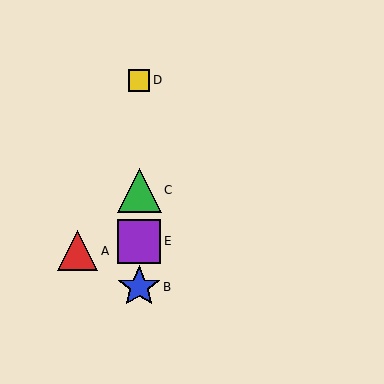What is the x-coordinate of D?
Object D is at x≈139.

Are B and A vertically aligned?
No, B is at x≈139 and A is at x≈77.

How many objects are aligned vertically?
4 objects (B, C, D, E) are aligned vertically.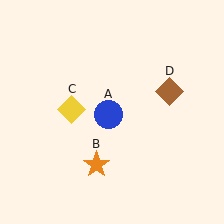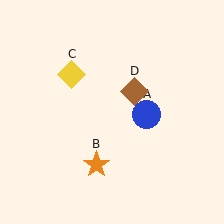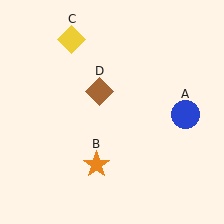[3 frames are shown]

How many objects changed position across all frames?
3 objects changed position: blue circle (object A), yellow diamond (object C), brown diamond (object D).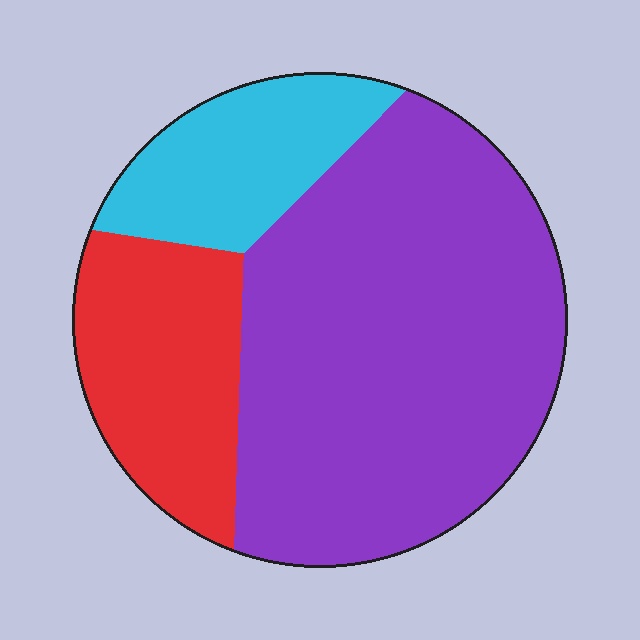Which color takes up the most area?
Purple, at roughly 60%.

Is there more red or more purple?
Purple.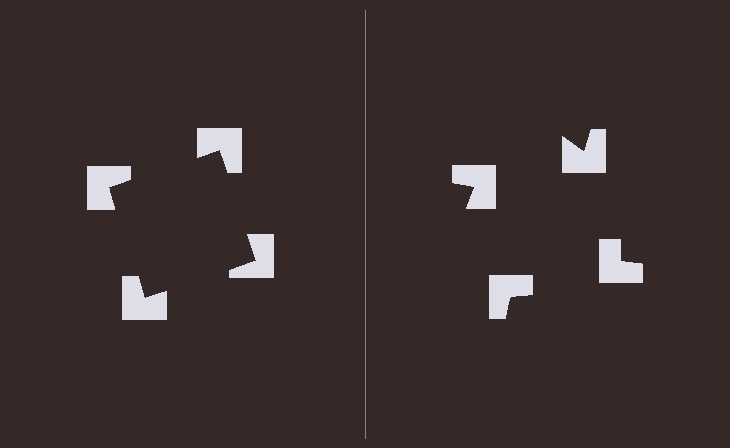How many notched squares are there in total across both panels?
8 — 4 on each side.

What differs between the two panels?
The notched squares are positioned identically on both sides; only the wedge orientations differ. On the left they align to a square; on the right they are misaligned.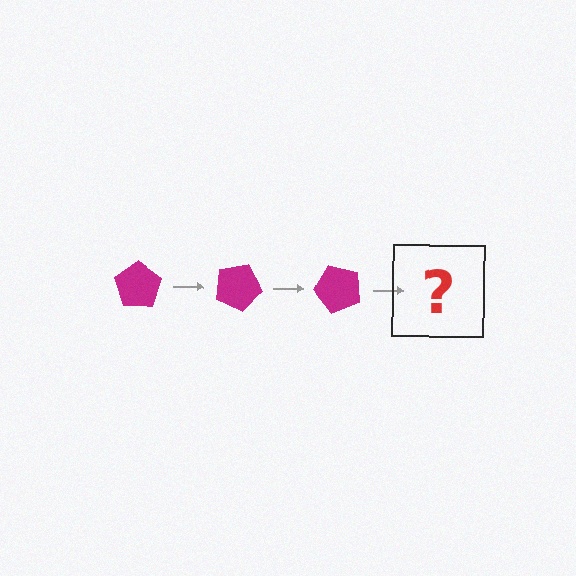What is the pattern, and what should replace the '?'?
The pattern is that the pentagon rotates 25 degrees each step. The '?' should be a magenta pentagon rotated 75 degrees.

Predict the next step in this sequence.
The next step is a magenta pentagon rotated 75 degrees.